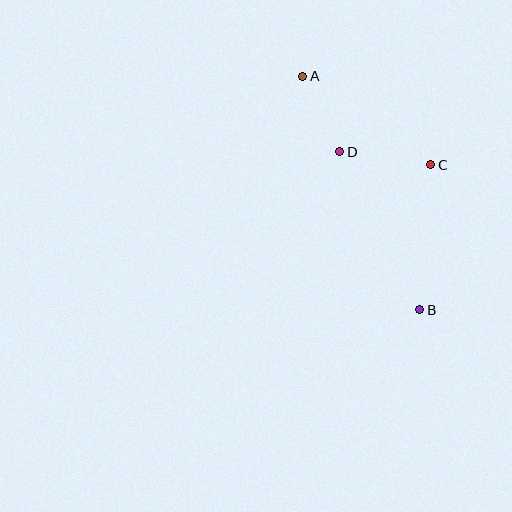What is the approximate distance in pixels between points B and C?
The distance between B and C is approximately 146 pixels.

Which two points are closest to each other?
Points A and D are closest to each other.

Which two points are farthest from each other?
Points A and B are farthest from each other.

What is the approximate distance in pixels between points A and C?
The distance between A and C is approximately 156 pixels.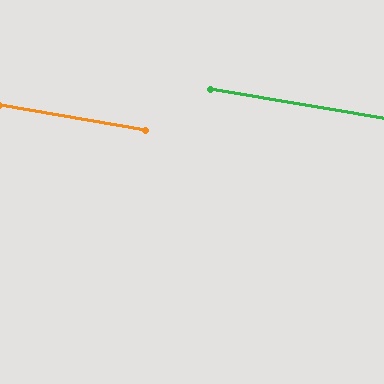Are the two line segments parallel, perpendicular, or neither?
Parallel — their directions differ by only 0.1°.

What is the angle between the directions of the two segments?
Approximately 0 degrees.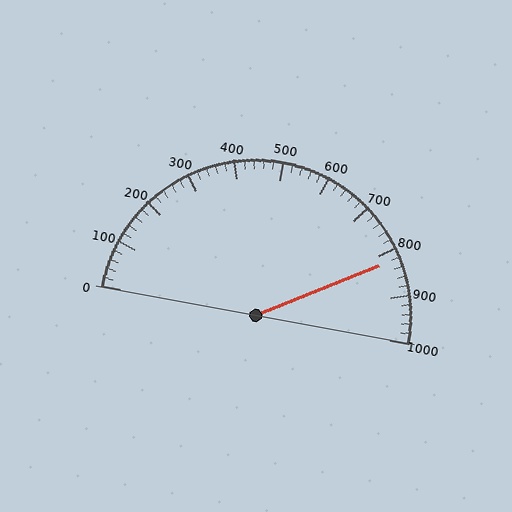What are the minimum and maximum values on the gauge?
The gauge ranges from 0 to 1000.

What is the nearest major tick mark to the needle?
The nearest major tick mark is 800.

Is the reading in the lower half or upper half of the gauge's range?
The reading is in the upper half of the range (0 to 1000).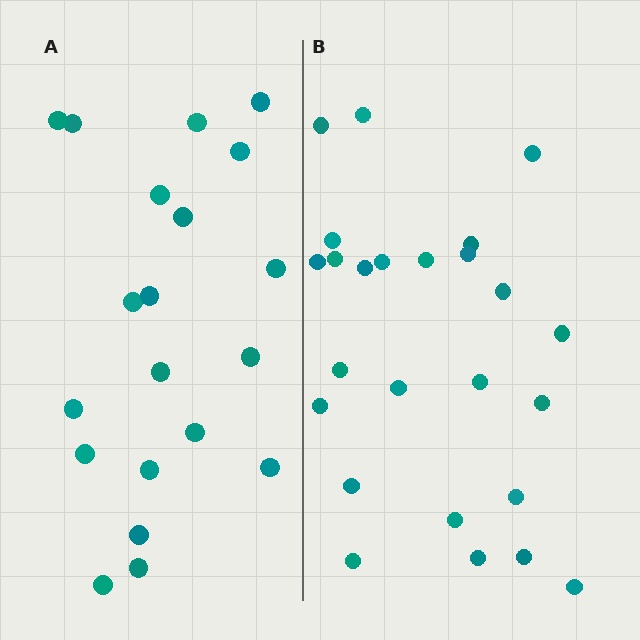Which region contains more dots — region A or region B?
Region B (the right region) has more dots.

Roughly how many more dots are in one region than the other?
Region B has about 5 more dots than region A.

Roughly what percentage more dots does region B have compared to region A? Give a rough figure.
About 25% more.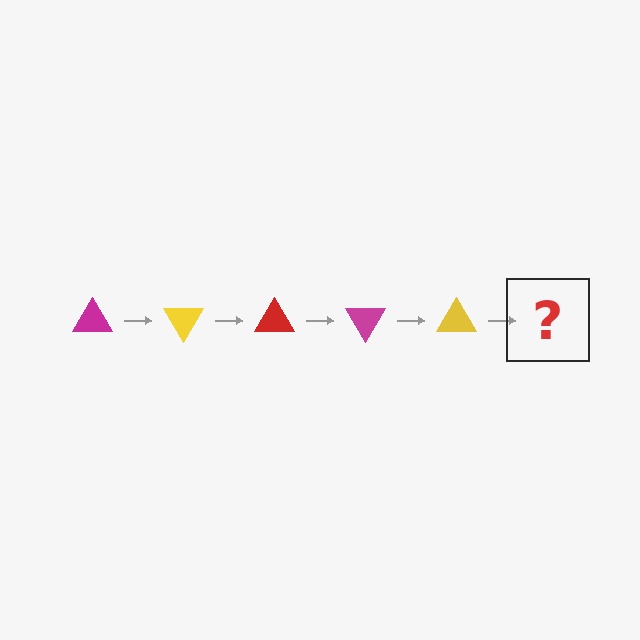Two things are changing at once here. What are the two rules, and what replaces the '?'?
The two rules are that it rotates 60 degrees each step and the color cycles through magenta, yellow, and red. The '?' should be a red triangle, rotated 300 degrees from the start.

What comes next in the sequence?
The next element should be a red triangle, rotated 300 degrees from the start.